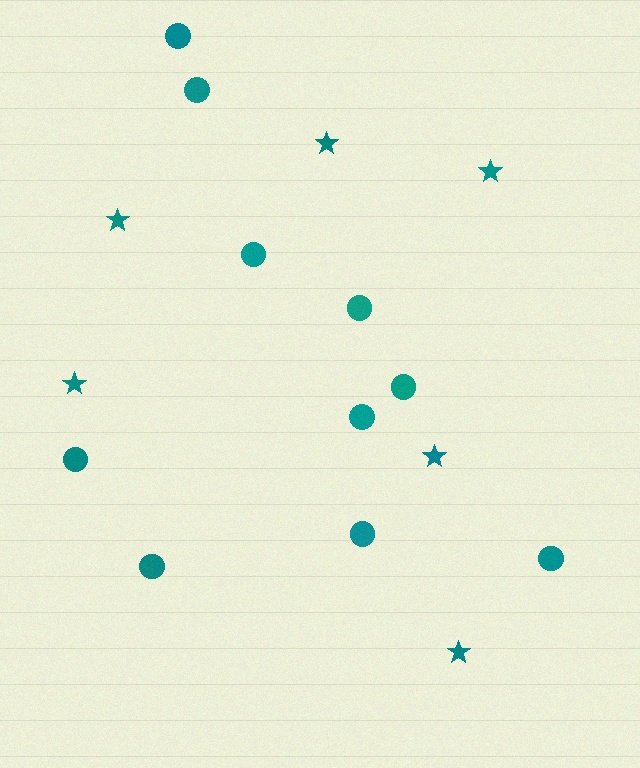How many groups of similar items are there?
There are 2 groups: one group of stars (6) and one group of circles (10).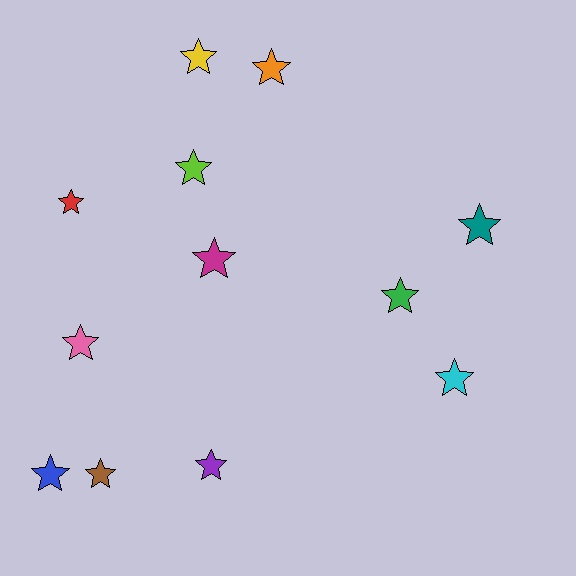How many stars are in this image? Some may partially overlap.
There are 12 stars.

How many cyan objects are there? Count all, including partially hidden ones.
There is 1 cyan object.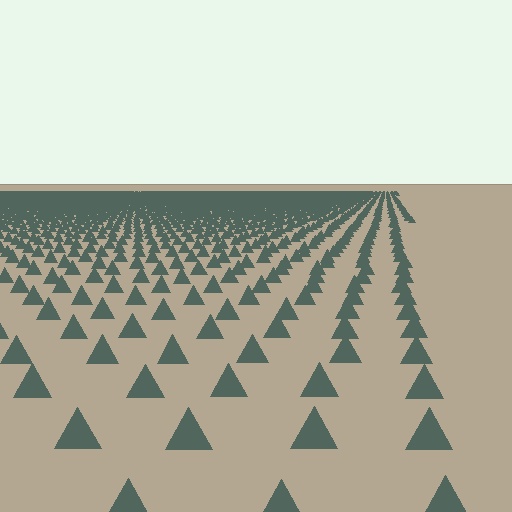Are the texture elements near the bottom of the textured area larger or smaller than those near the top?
Larger. Near the bottom, elements are closer to the viewer and appear at a bigger on-screen size.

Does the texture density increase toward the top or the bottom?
Density increases toward the top.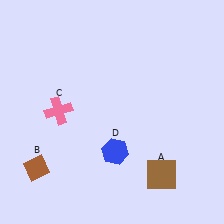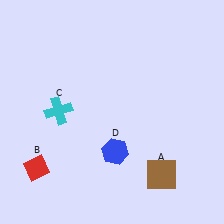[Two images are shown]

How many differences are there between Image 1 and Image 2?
There are 2 differences between the two images.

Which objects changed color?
B changed from brown to red. C changed from pink to cyan.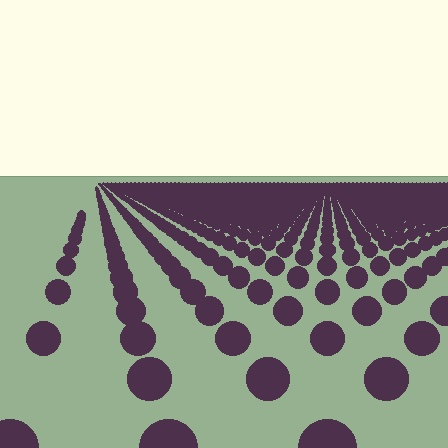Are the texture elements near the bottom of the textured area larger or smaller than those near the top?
Larger. Near the bottom, elements are closer to the viewer and appear at a bigger on-screen size.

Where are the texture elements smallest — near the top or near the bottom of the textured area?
Near the top.